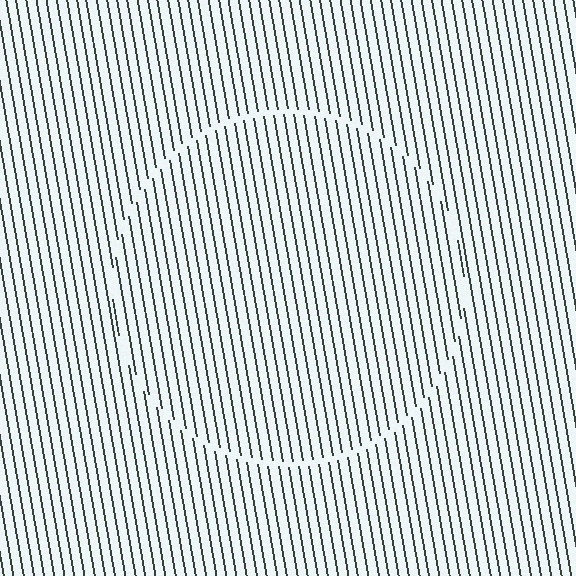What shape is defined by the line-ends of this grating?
An illusory circle. The interior of the shape contains the same grating, shifted by half a period — the contour is defined by the phase discontinuity where line-ends from the inner and outer gratings abut.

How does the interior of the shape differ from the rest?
The interior of the shape contains the same grating, shifted by half a period — the contour is defined by the phase discontinuity where line-ends from the inner and outer gratings abut.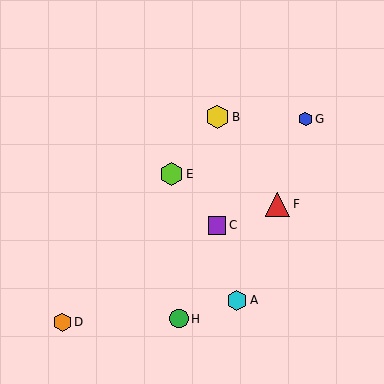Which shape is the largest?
The red triangle (labeled F) is the largest.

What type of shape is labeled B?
Shape B is a yellow hexagon.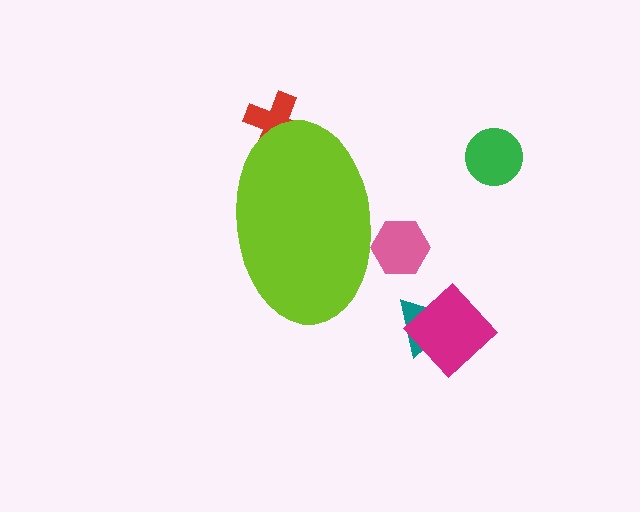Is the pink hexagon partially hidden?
Yes, the pink hexagon is partially hidden behind the lime ellipse.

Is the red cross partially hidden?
Yes, the red cross is partially hidden behind the lime ellipse.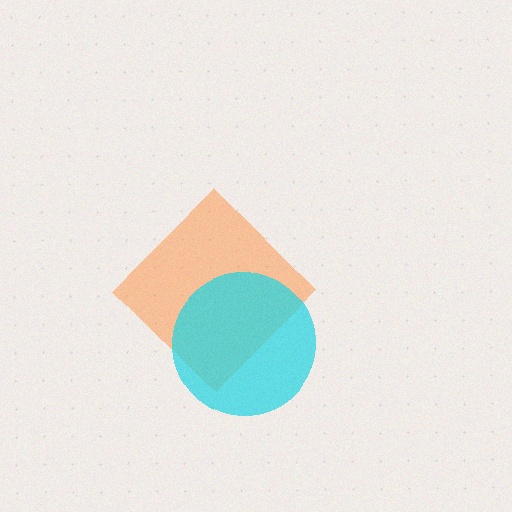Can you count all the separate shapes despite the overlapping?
Yes, there are 2 separate shapes.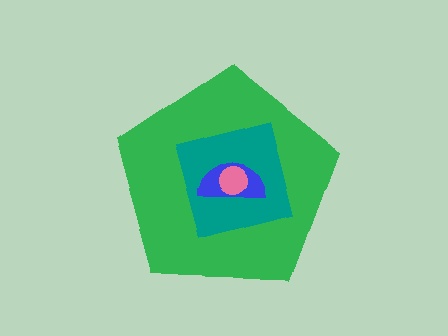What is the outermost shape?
The green pentagon.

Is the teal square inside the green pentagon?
Yes.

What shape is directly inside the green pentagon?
The teal square.